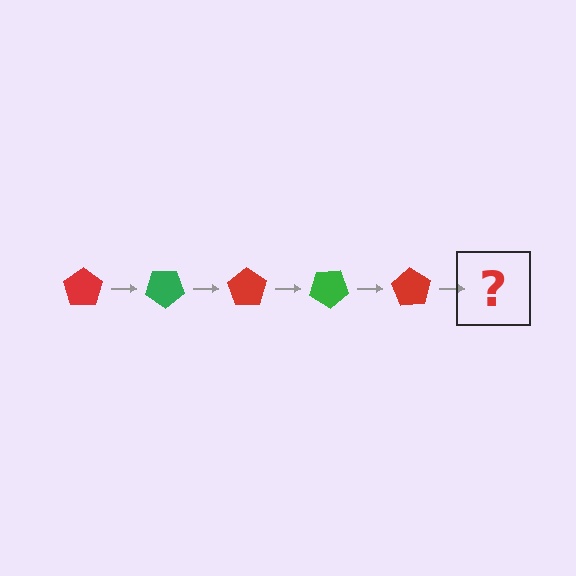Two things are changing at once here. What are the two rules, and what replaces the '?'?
The two rules are that it rotates 35 degrees each step and the color cycles through red and green. The '?' should be a green pentagon, rotated 175 degrees from the start.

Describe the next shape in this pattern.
It should be a green pentagon, rotated 175 degrees from the start.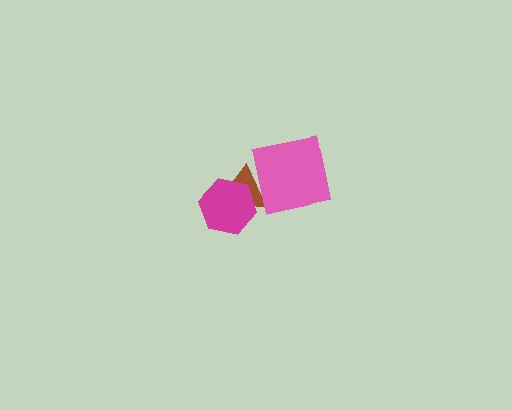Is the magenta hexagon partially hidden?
No, no other shape covers it.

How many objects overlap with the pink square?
1 object overlaps with the pink square.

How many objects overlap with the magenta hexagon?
1 object overlaps with the magenta hexagon.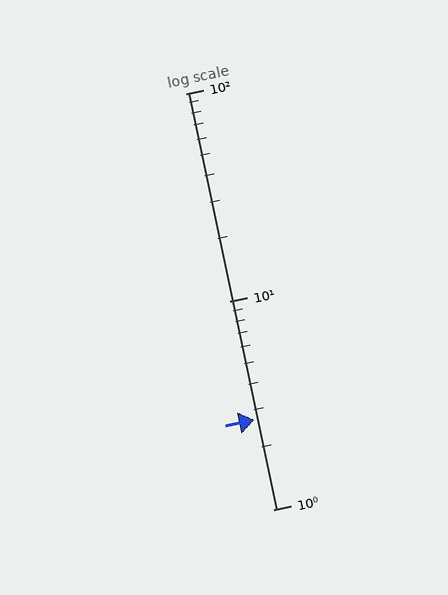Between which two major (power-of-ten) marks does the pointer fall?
The pointer is between 1 and 10.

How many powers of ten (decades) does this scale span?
The scale spans 2 decades, from 1 to 100.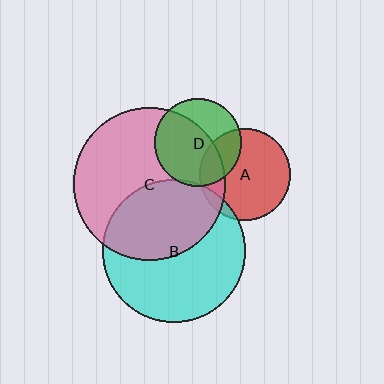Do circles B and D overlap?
Yes.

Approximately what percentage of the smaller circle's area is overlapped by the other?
Approximately 5%.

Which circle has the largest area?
Circle C (pink).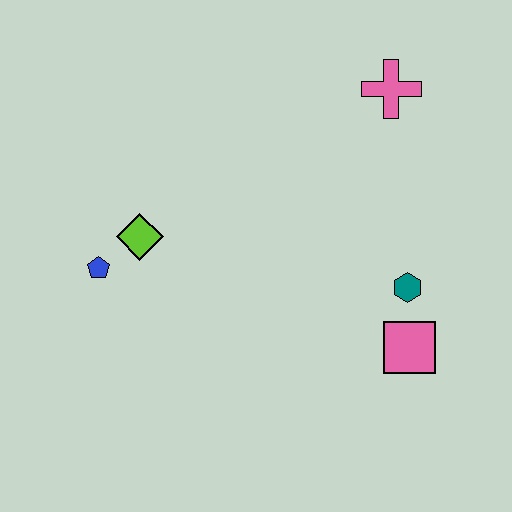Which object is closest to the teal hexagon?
The pink square is closest to the teal hexagon.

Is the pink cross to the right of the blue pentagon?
Yes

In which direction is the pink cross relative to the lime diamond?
The pink cross is to the right of the lime diamond.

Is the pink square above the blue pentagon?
No